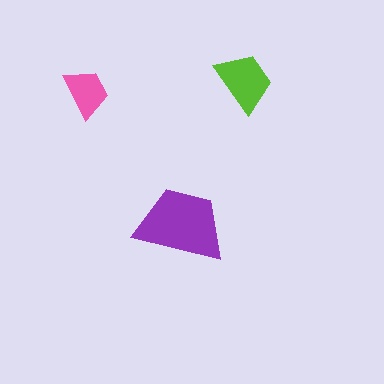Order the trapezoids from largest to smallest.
the purple one, the lime one, the pink one.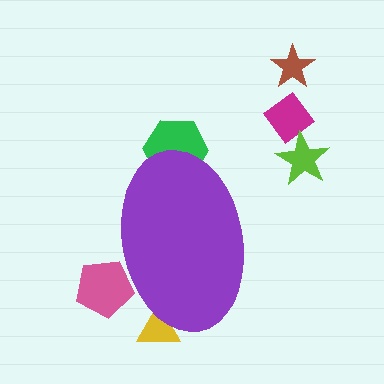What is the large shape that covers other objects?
A purple ellipse.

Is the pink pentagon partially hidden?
Yes, the pink pentagon is partially hidden behind the purple ellipse.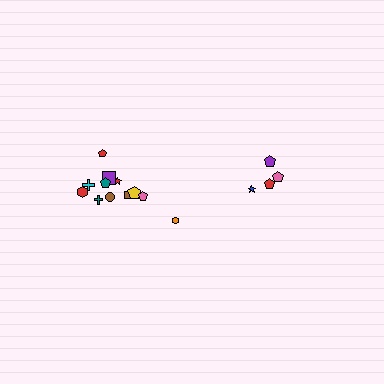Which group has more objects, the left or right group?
The left group.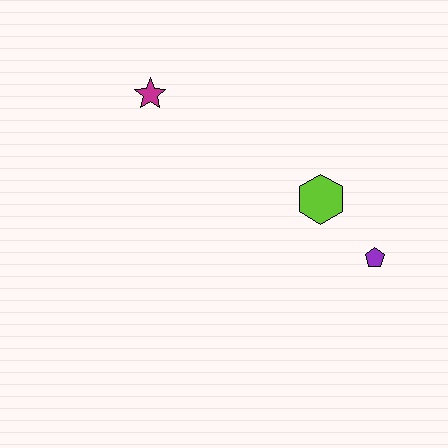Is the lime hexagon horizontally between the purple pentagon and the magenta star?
Yes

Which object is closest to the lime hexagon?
The purple pentagon is closest to the lime hexagon.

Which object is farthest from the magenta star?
The purple pentagon is farthest from the magenta star.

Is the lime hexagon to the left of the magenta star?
No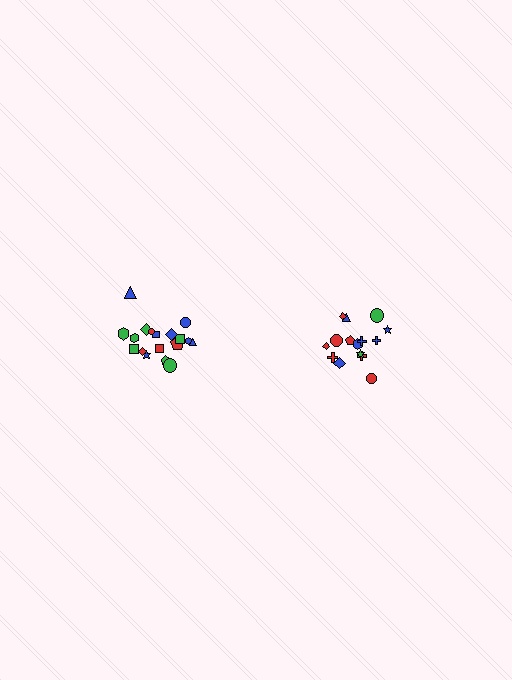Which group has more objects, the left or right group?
The left group.